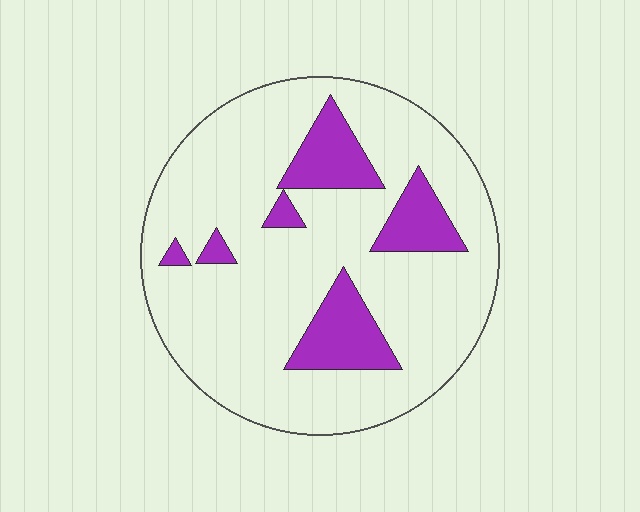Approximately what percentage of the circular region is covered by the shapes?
Approximately 20%.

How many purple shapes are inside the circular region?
6.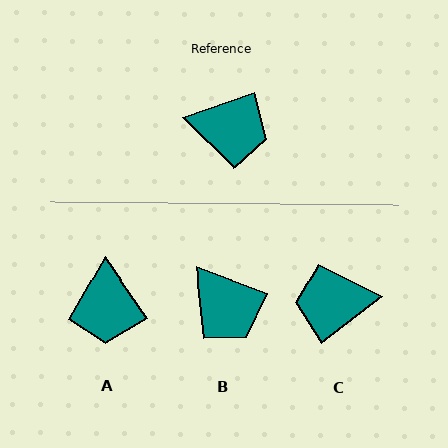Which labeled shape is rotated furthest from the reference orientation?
C, about 162 degrees away.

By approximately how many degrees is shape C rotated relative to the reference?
Approximately 162 degrees clockwise.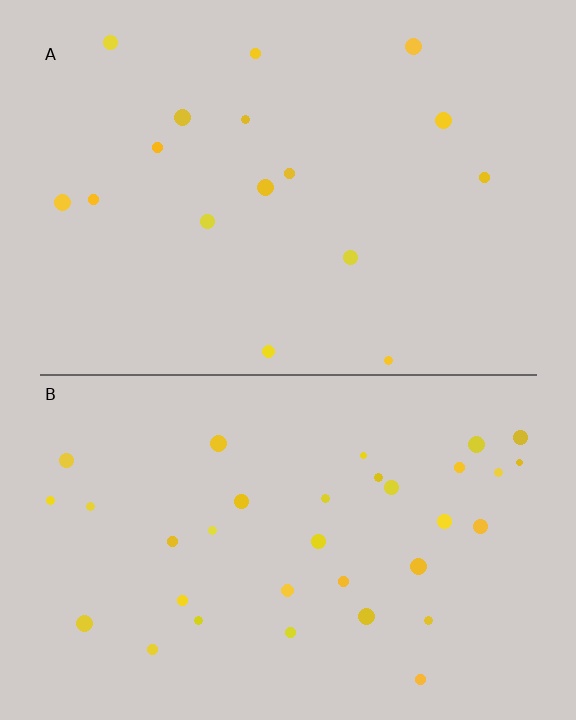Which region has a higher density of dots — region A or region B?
B (the bottom).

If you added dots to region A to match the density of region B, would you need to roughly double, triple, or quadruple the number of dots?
Approximately double.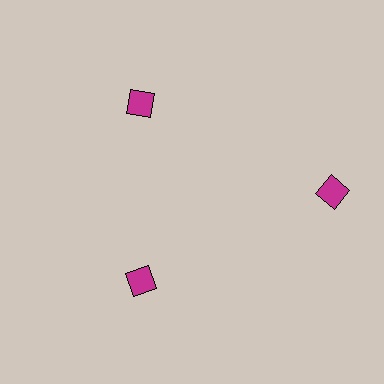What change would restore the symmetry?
The symmetry would be restored by moving it inward, back onto the ring so that all 3 diamonds sit at equal angles and equal distance from the center.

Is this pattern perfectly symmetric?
No. The 3 magenta diamonds are arranged in a ring, but one element near the 3 o'clock position is pushed outward from the center, breaking the 3-fold rotational symmetry.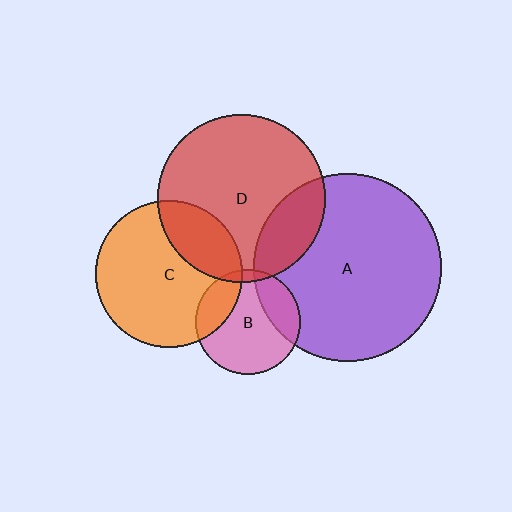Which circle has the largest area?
Circle A (purple).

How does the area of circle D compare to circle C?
Approximately 1.3 times.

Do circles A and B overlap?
Yes.